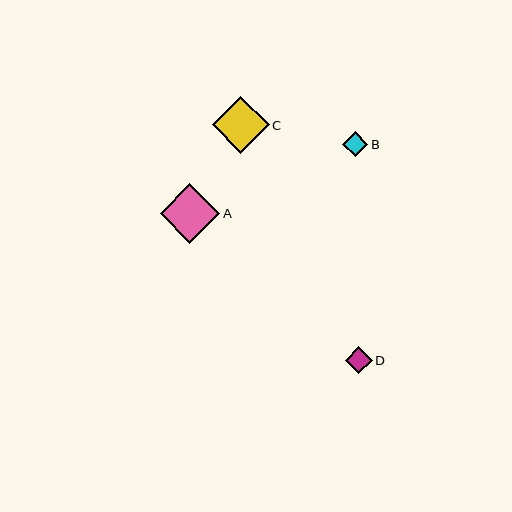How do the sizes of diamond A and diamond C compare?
Diamond A and diamond C are approximately the same size.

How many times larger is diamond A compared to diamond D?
Diamond A is approximately 2.2 times the size of diamond D.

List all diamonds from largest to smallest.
From largest to smallest: A, C, D, B.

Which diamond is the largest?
Diamond A is the largest with a size of approximately 60 pixels.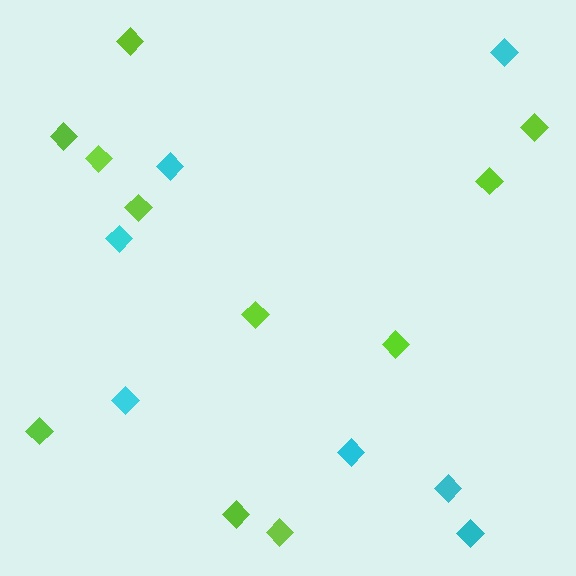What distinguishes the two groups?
There are 2 groups: one group of lime diamonds (11) and one group of cyan diamonds (7).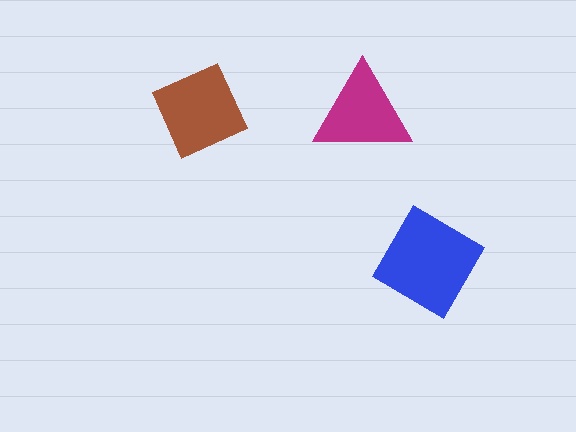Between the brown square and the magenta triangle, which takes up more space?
The brown square.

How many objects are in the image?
There are 3 objects in the image.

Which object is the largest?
The blue diamond.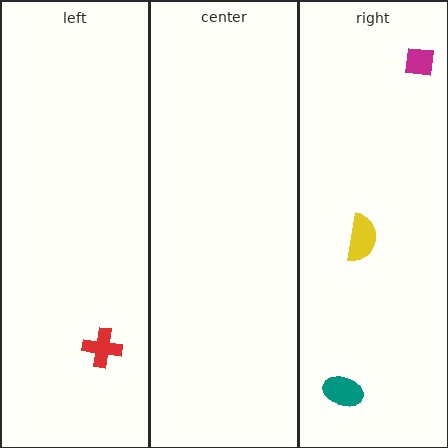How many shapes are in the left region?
1.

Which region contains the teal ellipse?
The right region.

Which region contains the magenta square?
The right region.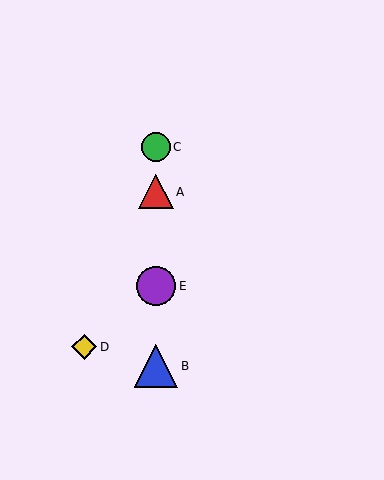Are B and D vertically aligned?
No, B is at x≈156 and D is at x≈84.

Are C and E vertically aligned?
Yes, both are at x≈156.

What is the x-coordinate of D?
Object D is at x≈84.